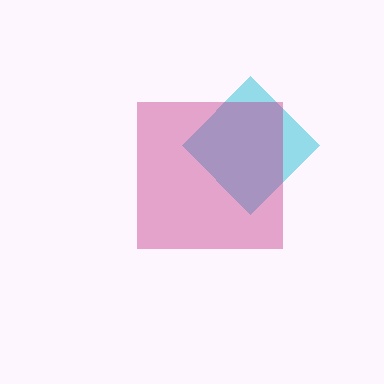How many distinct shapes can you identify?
There are 2 distinct shapes: a cyan diamond, a magenta square.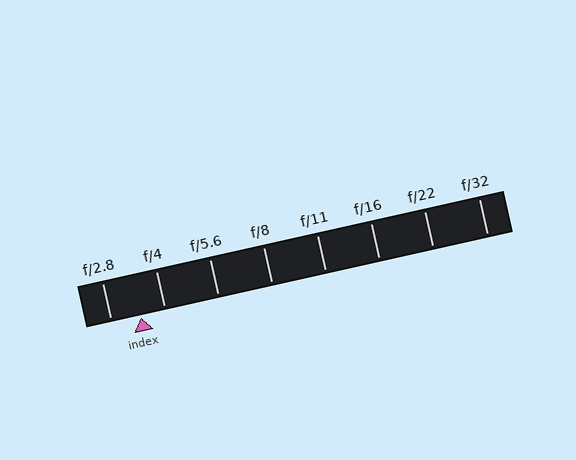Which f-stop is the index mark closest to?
The index mark is closest to f/4.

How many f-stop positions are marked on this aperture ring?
There are 8 f-stop positions marked.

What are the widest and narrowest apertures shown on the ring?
The widest aperture shown is f/2.8 and the narrowest is f/32.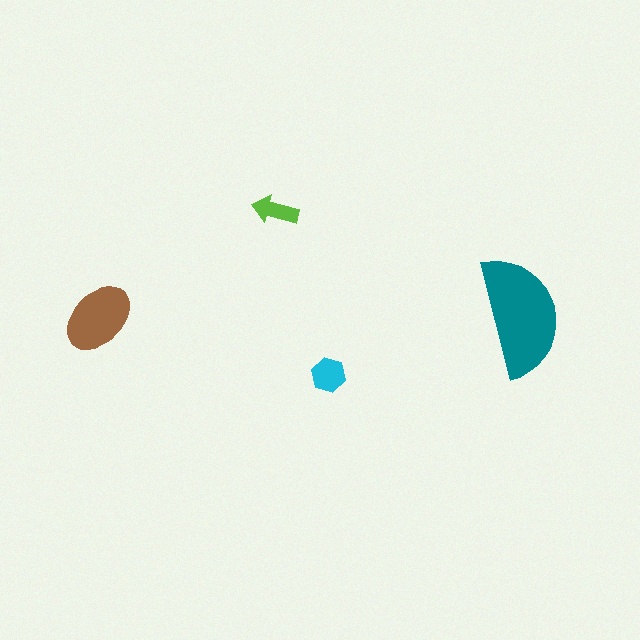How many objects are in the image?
There are 4 objects in the image.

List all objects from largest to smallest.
The teal semicircle, the brown ellipse, the cyan hexagon, the lime arrow.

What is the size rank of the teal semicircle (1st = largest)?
1st.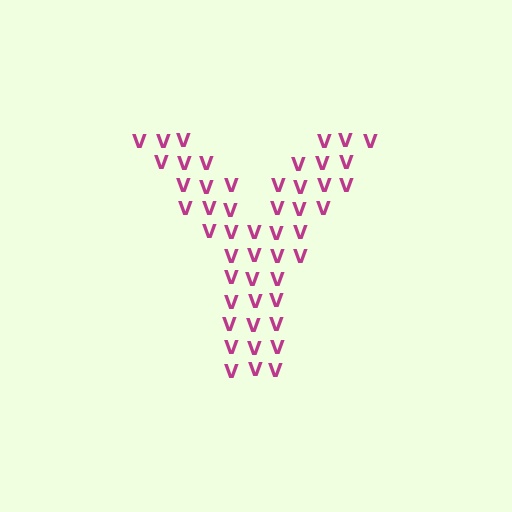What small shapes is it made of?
It is made of small letter V's.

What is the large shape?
The large shape is the letter Y.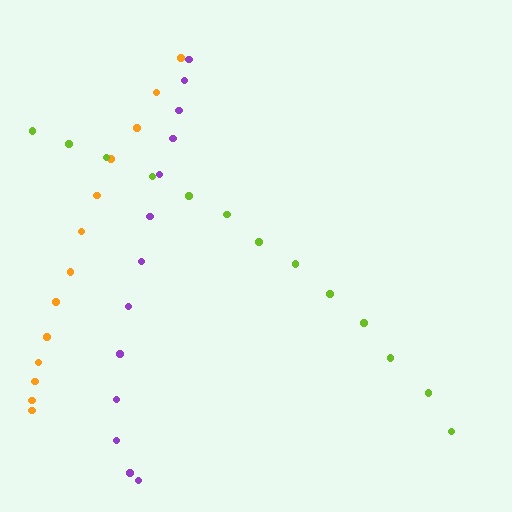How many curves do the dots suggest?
There are 3 distinct paths.